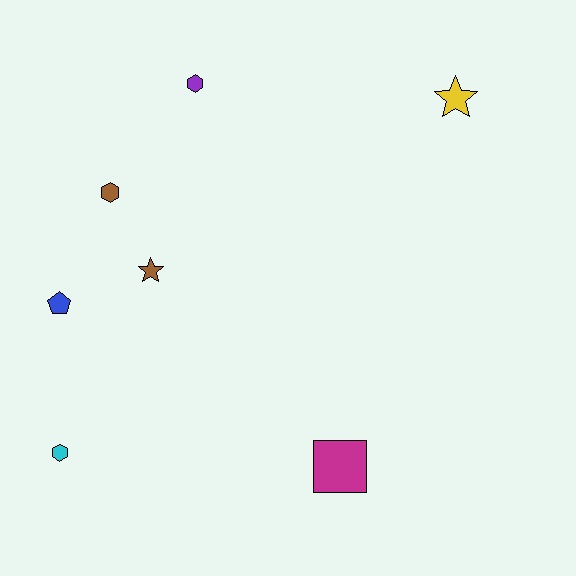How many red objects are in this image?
There are no red objects.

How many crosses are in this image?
There are no crosses.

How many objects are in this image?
There are 7 objects.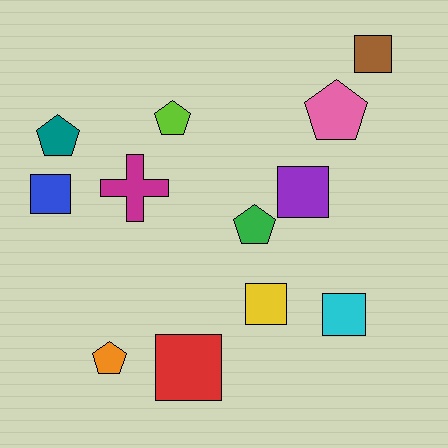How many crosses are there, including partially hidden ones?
There is 1 cross.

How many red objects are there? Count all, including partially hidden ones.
There is 1 red object.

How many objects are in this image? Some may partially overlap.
There are 12 objects.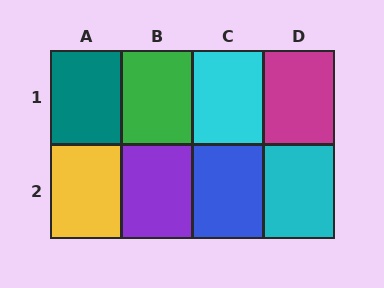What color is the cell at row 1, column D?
Magenta.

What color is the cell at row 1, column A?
Teal.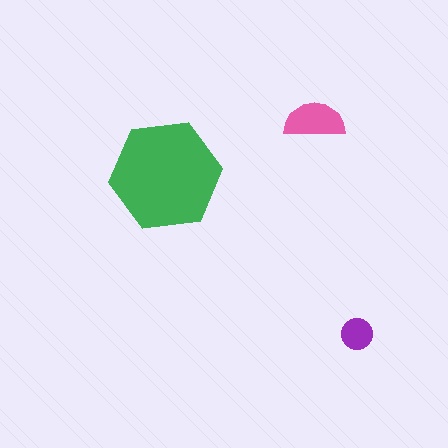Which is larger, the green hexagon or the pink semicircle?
The green hexagon.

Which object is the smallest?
The purple circle.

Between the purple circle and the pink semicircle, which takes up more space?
The pink semicircle.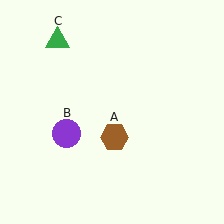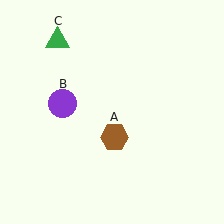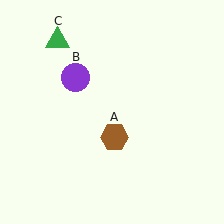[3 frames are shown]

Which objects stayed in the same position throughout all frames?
Brown hexagon (object A) and green triangle (object C) remained stationary.